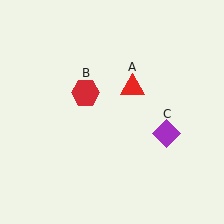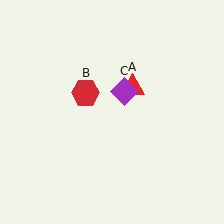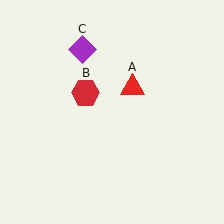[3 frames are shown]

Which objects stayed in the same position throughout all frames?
Red triangle (object A) and red hexagon (object B) remained stationary.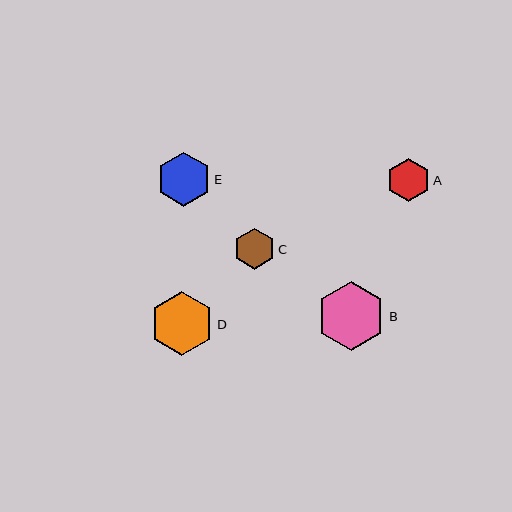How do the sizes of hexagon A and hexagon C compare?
Hexagon A and hexagon C are approximately the same size.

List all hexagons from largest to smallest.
From largest to smallest: B, D, E, A, C.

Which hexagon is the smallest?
Hexagon C is the smallest with a size of approximately 41 pixels.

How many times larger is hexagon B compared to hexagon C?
Hexagon B is approximately 1.7 times the size of hexagon C.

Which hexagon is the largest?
Hexagon B is the largest with a size of approximately 69 pixels.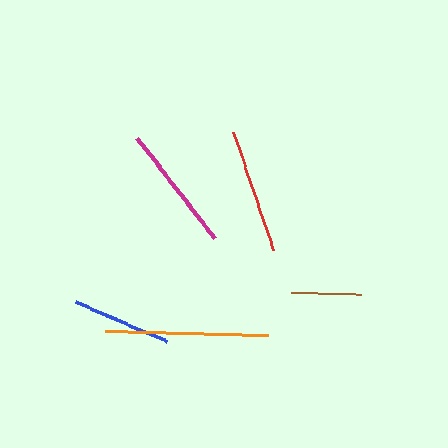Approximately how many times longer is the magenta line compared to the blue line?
The magenta line is approximately 1.3 times the length of the blue line.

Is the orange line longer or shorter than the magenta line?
The orange line is longer than the magenta line.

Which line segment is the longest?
The orange line is the longest at approximately 163 pixels.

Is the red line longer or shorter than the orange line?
The orange line is longer than the red line.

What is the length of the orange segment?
The orange segment is approximately 163 pixels long.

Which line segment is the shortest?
The brown line is the shortest at approximately 70 pixels.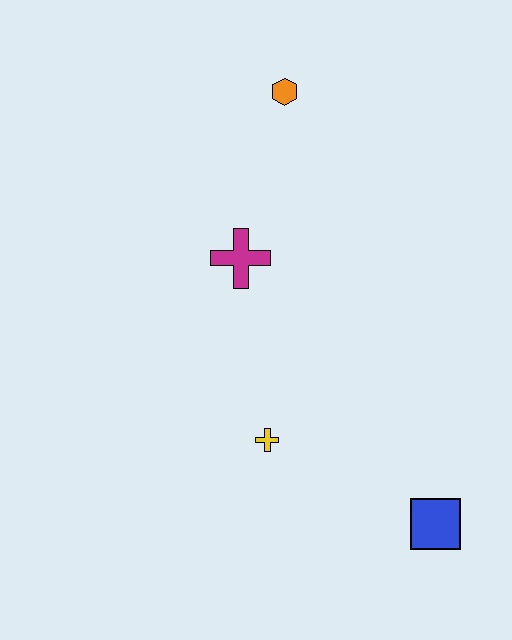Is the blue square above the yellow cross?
No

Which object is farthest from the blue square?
The orange hexagon is farthest from the blue square.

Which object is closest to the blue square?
The yellow cross is closest to the blue square.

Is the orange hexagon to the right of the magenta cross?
Yes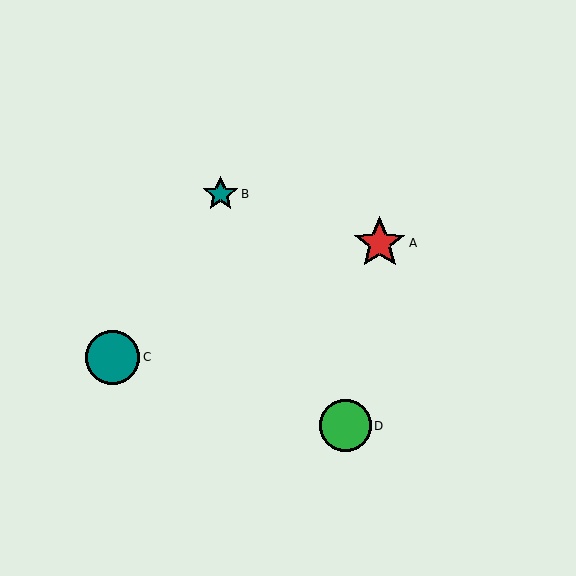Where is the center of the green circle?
The center of the green circle is at (345, 426).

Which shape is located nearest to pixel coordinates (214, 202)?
The teal star (labeled B) at (221, 194) is nearest to that location.